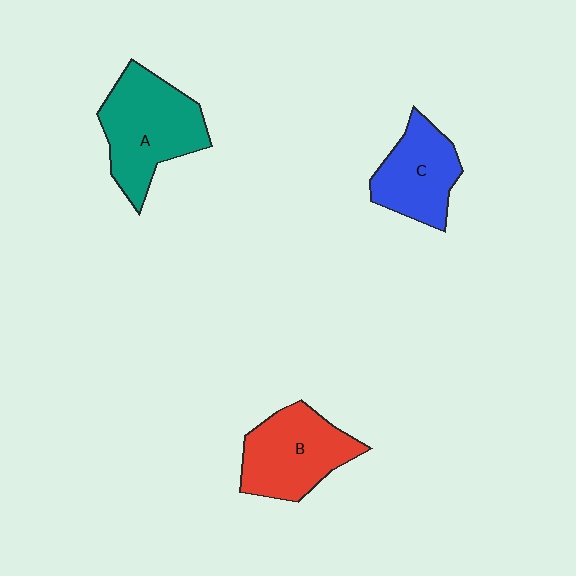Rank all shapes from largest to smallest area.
From largest to smallest: A (teal), B (red), C (blue).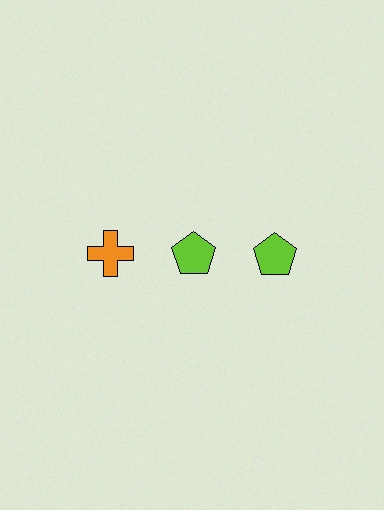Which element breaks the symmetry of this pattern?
The orange cross in the top row, leftmost column breaks the symmetry. All other shapes are lime pentagons.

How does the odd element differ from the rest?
It differs in both color (orange instead of lime) and shape (cross instead of pentagon).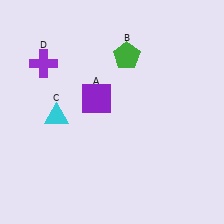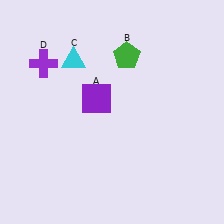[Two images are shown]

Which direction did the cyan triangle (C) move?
The cyan triangle (C) moved up.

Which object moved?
The cyan triangle (C) moved up.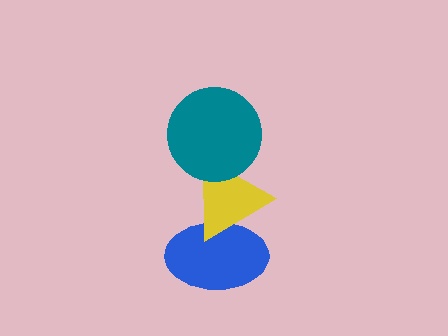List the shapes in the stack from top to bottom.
From top to bottom: the teal circle, the yellow triangle, the blue ellipse.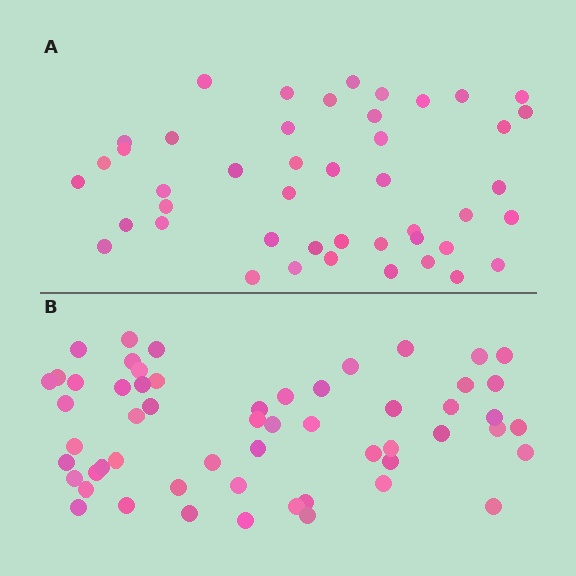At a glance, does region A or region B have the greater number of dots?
Region B (the bottom region) has more dots.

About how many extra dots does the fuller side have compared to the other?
Region B has roughly 12 or so more dots than region A.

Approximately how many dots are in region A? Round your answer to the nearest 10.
About 40 dots. (The exact count is 45, which rounds to 40.)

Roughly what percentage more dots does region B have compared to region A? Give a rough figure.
About 25% more.